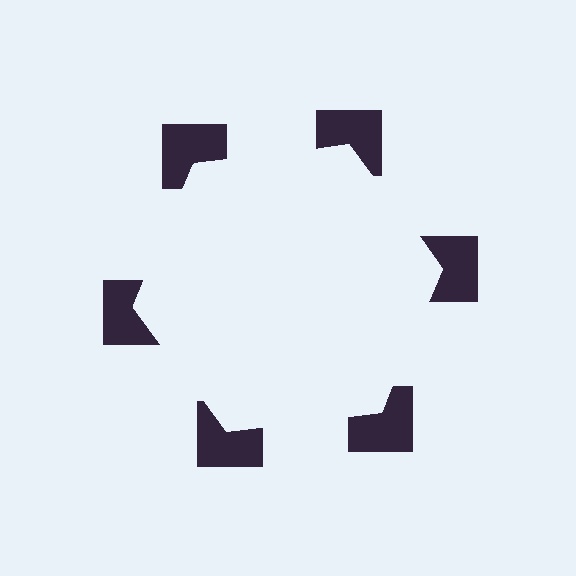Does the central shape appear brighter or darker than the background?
It typically appears slightly brighter than the background, even though no actual brightness change is drawn.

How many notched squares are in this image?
There are 6 — one at each vertex of the illusory hexagon.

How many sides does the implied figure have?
6 sides.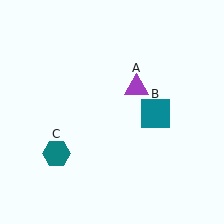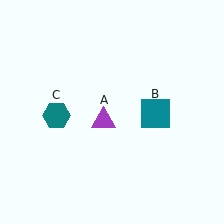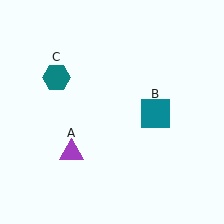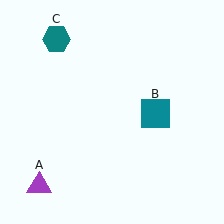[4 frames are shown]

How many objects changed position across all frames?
2 objects changed position: purple triangle (object A), teal hexagon (object C).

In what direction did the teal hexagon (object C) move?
The teal hexagon (object C) moved up.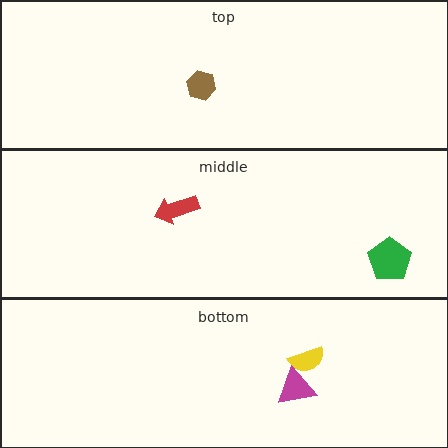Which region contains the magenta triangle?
The bottom region.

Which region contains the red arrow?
The middle region.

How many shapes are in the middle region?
2.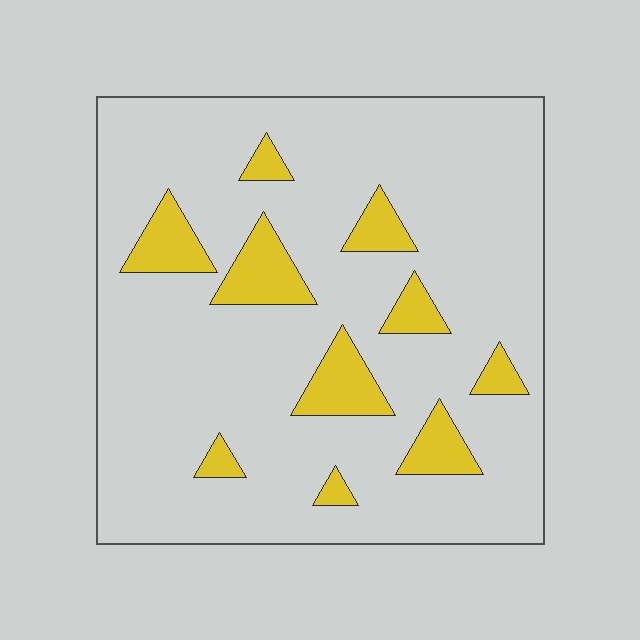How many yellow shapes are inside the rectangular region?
10.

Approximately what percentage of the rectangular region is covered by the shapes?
Approximately 15%.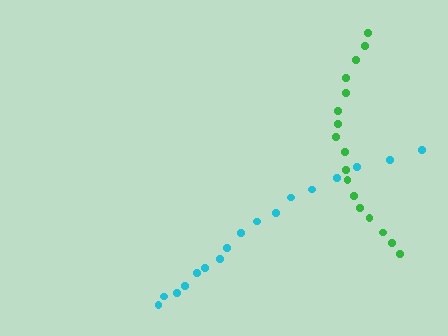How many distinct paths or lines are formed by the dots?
There are 2 distinct paths.